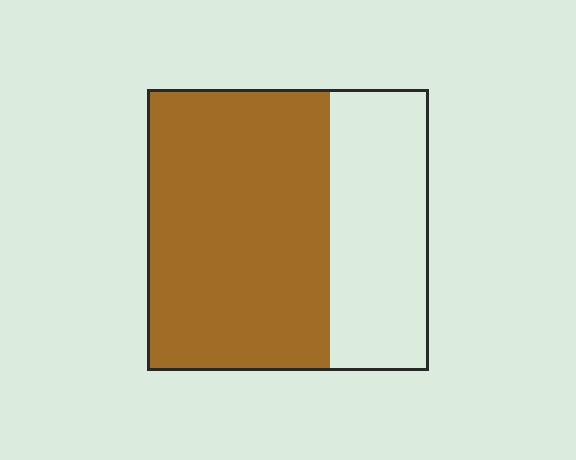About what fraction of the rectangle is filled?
About two thirds (2/3).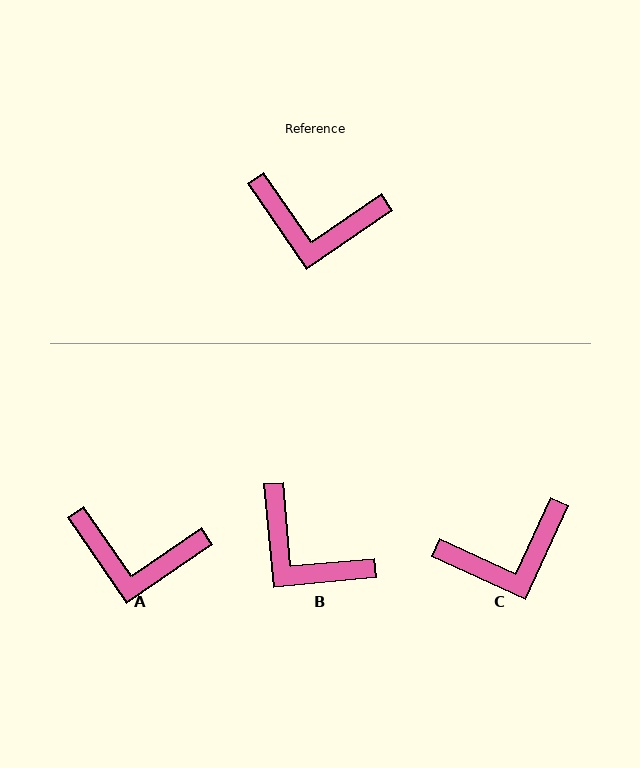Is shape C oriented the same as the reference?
No, it is off by about 31 degrees.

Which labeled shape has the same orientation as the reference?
A.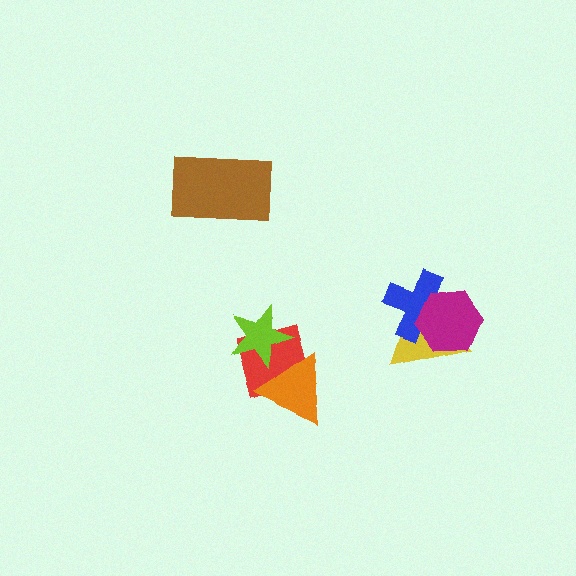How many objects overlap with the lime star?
2 objects overlap with the lime star.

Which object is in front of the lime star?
The orange triangle is in front of the lime star.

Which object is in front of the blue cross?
The magenta hexagon is in front of the blue cross.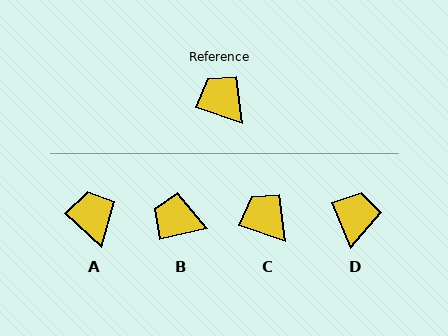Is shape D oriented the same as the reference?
No, it is off by about 49 degrees.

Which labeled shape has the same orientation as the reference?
C.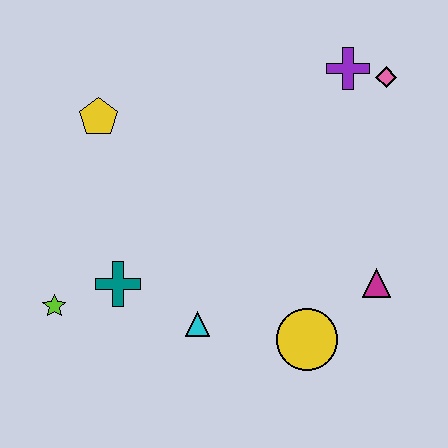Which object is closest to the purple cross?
The pink diamond is closest to the purple cross.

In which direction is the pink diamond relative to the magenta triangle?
The pink diamond is above the magenta triangle.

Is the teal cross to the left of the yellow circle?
Yes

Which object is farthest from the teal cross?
The pink diamond is farthest from the teal cross.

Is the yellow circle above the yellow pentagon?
No